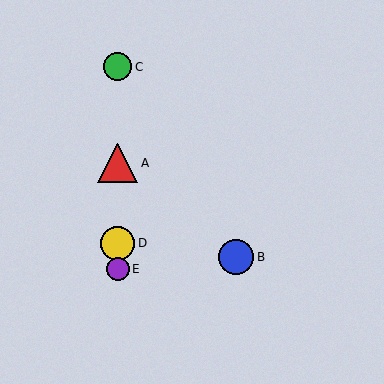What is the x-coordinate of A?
Object A is at x≈118.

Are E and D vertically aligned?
Yes, both are at x≈118.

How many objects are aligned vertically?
4 objects (A, C, D, E) are aligned vertically.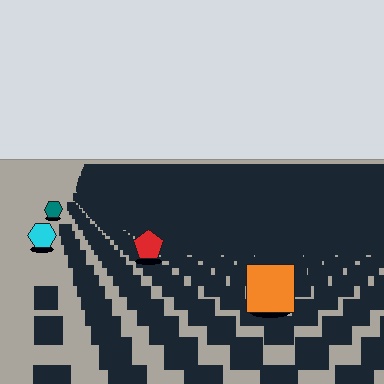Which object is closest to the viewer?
The orange square is closest. The texture marks near it are larger and more spread out.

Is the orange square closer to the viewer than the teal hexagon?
Yes. The orange square is closer — you can tell from the texture gradient: the ground texture is coarser near it.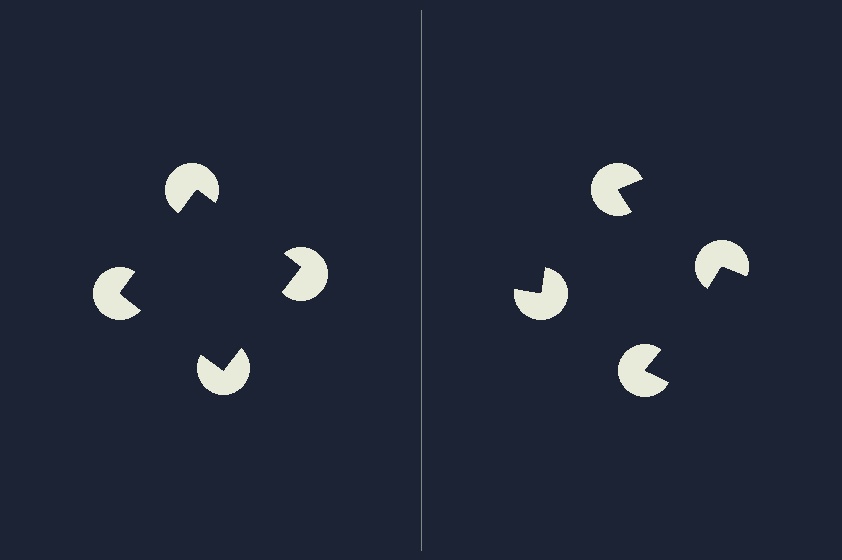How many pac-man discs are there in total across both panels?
8 — 4 on each side.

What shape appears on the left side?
An illusory square.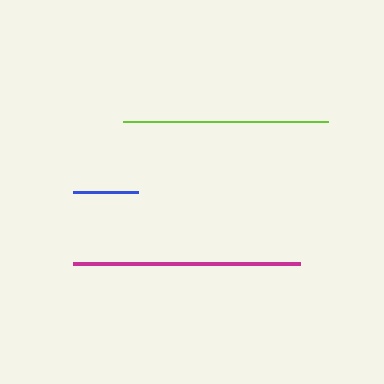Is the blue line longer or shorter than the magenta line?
The magenta line is longer than the blue line.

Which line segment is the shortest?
The blue line is the shortest at approximately 65 pixels.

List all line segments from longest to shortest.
From longest to shortest: magenta, lime, blue.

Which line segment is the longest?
The magenta line is the longest at approximately 227 pixels.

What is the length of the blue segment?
The blue segment is approximately 65 pixels long.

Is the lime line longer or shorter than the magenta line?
The magenta line is longer than the lime line.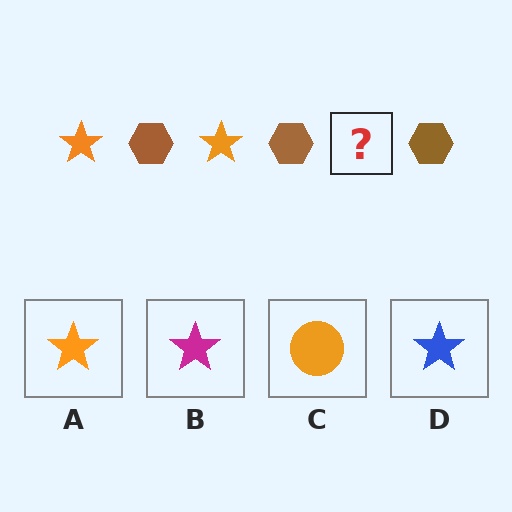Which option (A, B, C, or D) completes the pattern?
A.